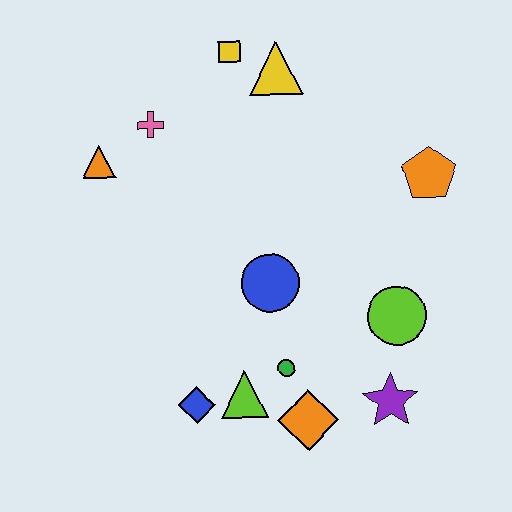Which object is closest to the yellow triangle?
The yellow square is closest to the yellow triangle.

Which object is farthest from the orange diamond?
The yellow square is farthest from the orange diamond.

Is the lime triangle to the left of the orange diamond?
Yes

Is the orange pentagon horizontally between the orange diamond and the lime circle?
No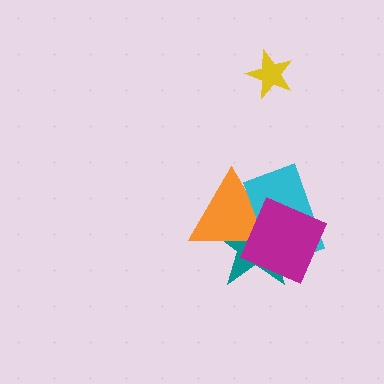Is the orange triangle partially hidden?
Yes, it is partially covered by another shape.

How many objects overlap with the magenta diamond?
3 objects overlap with the magenta diamond.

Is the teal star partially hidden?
Yes, it is partially covered by another shape.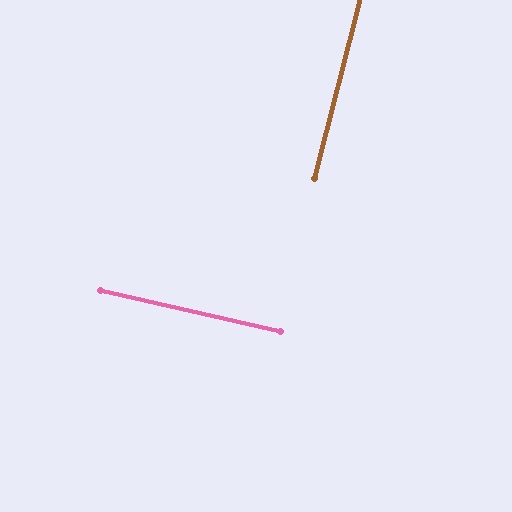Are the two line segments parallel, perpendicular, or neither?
Perpendicular — they meet at approximately 88°.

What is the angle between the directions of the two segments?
Approximately 88 degrees.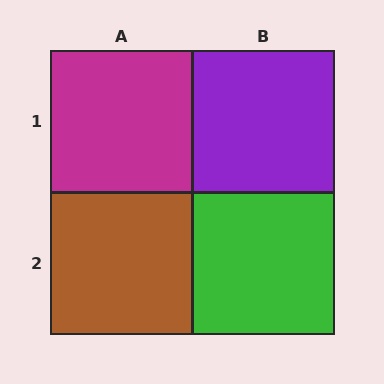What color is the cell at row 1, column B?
Purple.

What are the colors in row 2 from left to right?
Brown, green.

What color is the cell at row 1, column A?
Magenta.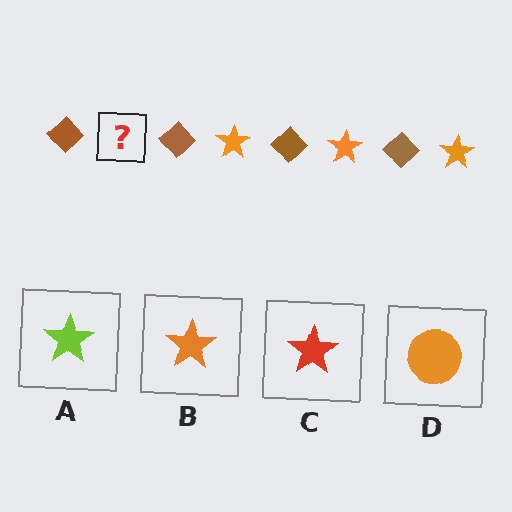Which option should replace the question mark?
Option B.